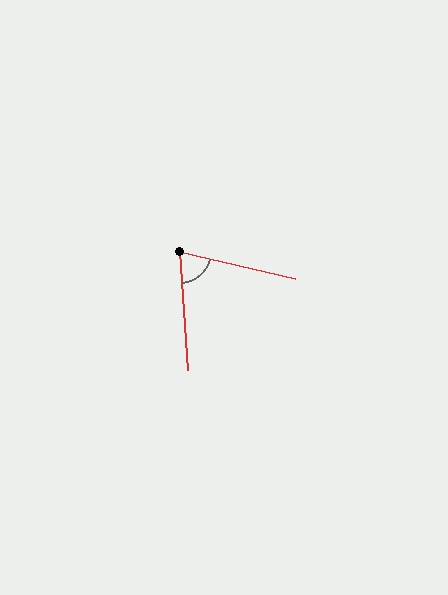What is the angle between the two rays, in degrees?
Approximately 73 degrees.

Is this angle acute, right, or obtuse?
It is acute.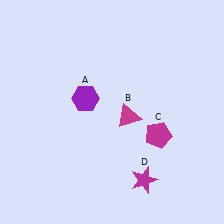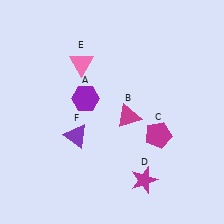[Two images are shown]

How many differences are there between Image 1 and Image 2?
There are 2 differences between the two images.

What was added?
A pink triangle (E), a purple triangle (F) were added in Image 2.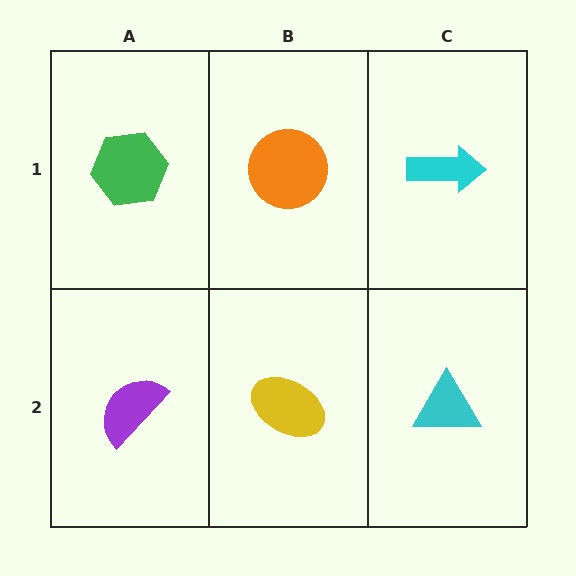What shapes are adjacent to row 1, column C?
A cyan triangle (row 2, column C), an orange circle (row 1, column B).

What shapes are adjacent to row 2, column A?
A green hexagon (row 1, column A), a yellow ellipse (row 2, column B).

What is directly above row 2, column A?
A green hexagon.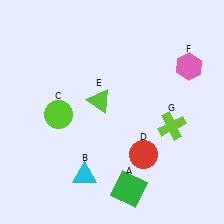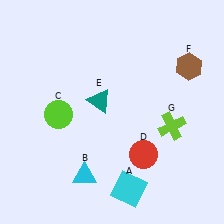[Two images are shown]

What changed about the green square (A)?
In Image 1, A is green. In Image 2, it changed to cyan.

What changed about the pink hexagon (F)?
In Image 1, F is pink. In Image 2, it changed to brown.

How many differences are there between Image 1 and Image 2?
There are 3 differences between the two images.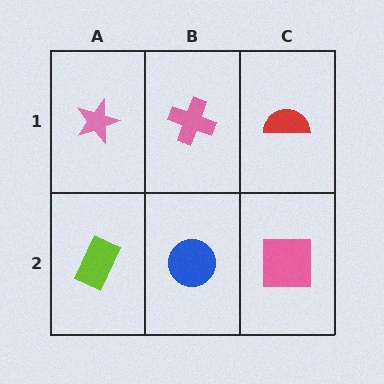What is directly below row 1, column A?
A lime rectangle.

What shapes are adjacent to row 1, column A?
A lime rectangle (row 2, column A), a pink cross (row 1, column B).